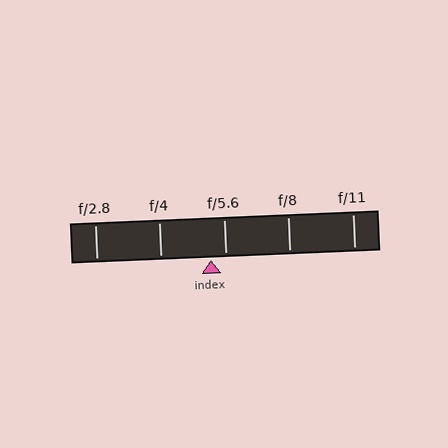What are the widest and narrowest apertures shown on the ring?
The widest aperture shown is f/2.8 and the narrowest is f/11.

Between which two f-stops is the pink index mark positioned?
The index mark is between f/4 and f/5.6.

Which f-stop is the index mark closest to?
The index mark is closest to f/5.6.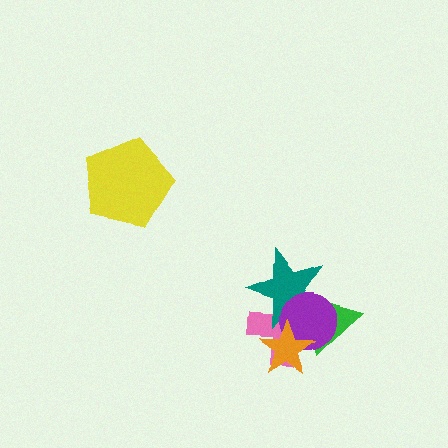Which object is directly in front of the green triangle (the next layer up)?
The teal star is directly in front of the green triangle.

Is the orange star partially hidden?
No, no other shape covers it.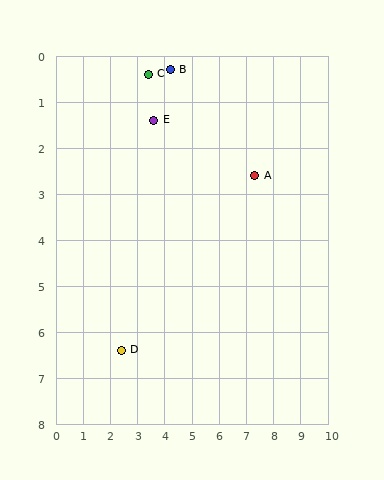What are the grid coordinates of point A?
Point A is at approximately (7.3, 2.6).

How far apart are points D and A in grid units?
Points D and A are about 6.2 grid units apart.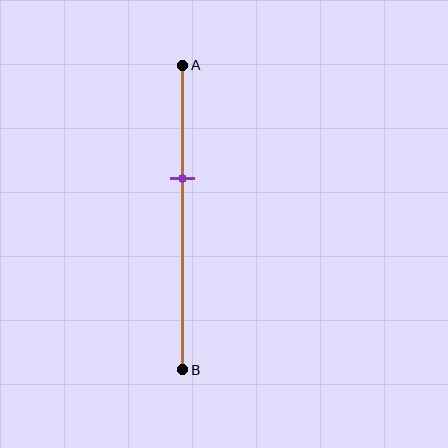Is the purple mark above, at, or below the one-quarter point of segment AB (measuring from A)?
The purple mark is below the one-quarter point of segment AB.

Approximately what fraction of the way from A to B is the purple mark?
The purple mark is approximately 35% of the way from A to B.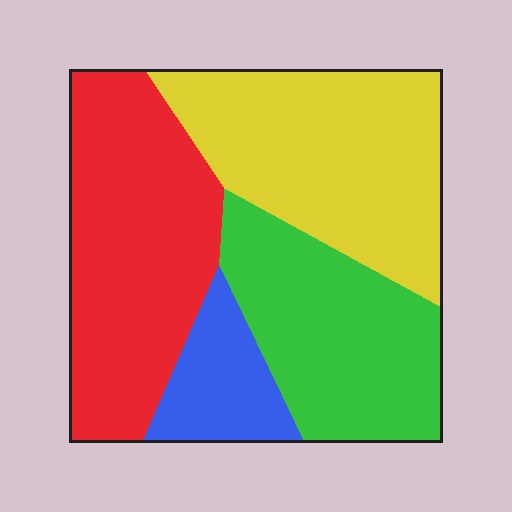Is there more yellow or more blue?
Yellow.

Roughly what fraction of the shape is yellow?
Yellow covers roughly 30% of the shape.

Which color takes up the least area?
Blue, at roughly 10%.